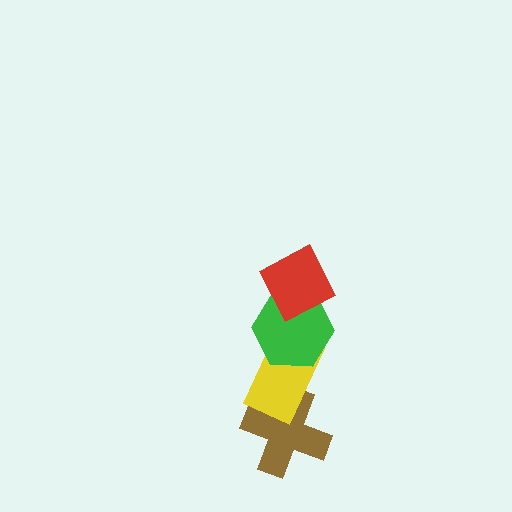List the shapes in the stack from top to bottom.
From top to bottom: the red diamond, the green hexagon, the yellow rectangle, the brown cross.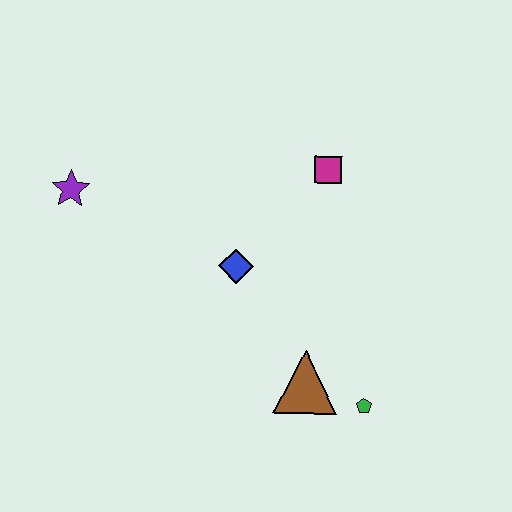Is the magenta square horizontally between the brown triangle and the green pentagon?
Yes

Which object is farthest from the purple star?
The green pentagon is farthest from the purple star.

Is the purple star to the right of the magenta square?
No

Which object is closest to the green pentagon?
The brown triangle is closest to the green pentagon.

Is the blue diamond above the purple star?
No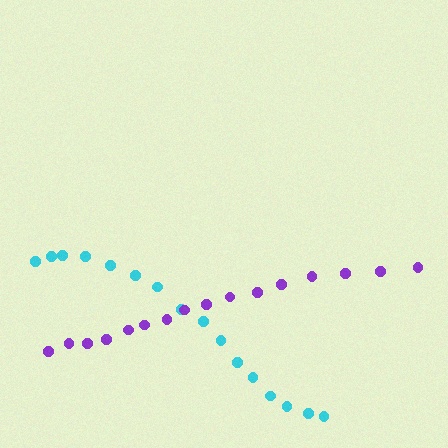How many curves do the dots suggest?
There are 2 distinct paths.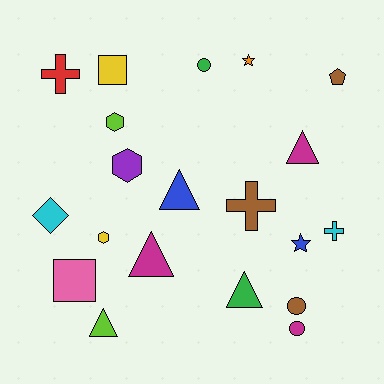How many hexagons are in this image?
There are 3 hexagons.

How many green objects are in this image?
There are 2 green objects.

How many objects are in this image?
There are 20 objects.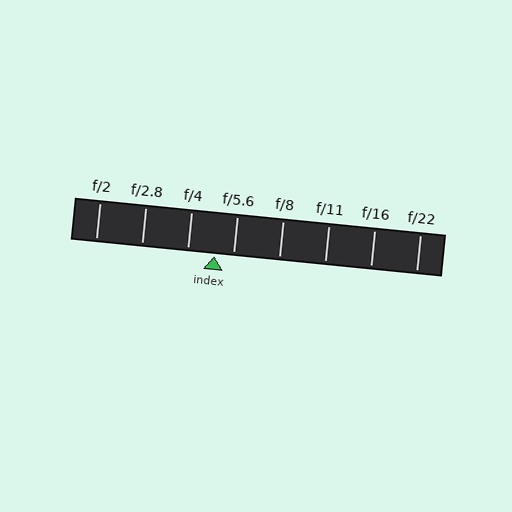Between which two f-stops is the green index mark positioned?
The index mark is between f/4 and f/5.6.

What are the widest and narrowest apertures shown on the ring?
The widest aperture shown is f/2 and the narrowest is f/22.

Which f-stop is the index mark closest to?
The index mark is closest to f/5.6.